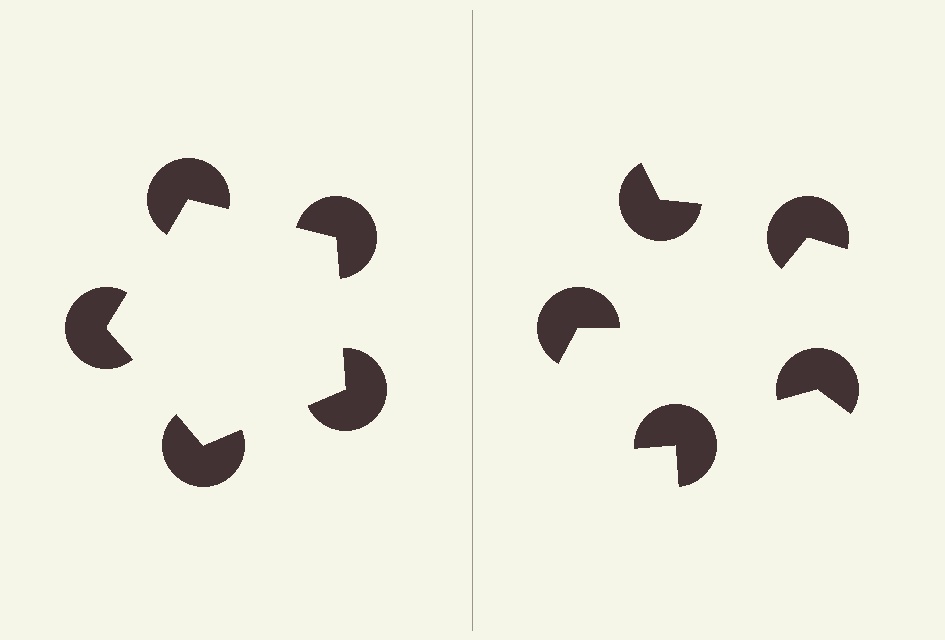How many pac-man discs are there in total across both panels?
10 — 5 on each side.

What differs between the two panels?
The pac-man discs are positioned identically on both sides; only the wedge orientations differ. On the left they align to a pentagon; on the right they are misaligned.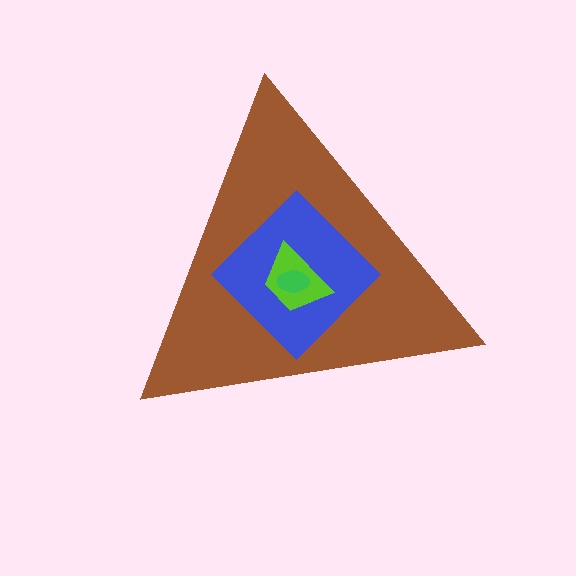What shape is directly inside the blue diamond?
The lime trapezoid.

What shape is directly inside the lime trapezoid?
The green ellipse.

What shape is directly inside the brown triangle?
The blue diamond.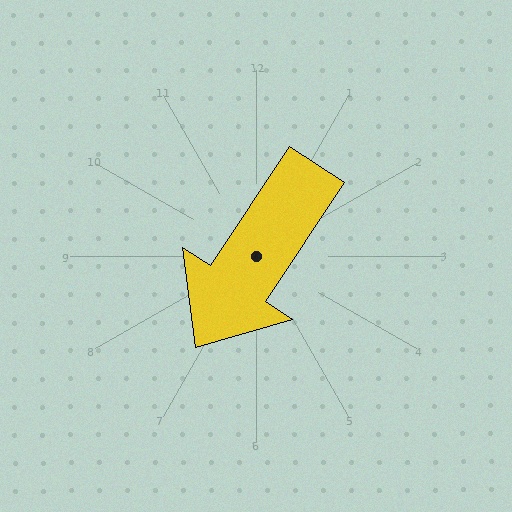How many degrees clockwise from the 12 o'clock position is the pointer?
Approximately 214 degrees.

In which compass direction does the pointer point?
Southwest.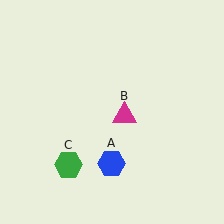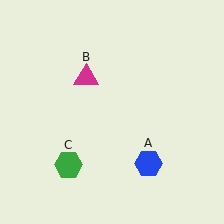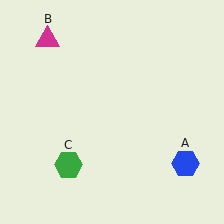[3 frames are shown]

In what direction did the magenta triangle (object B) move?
The magenta triangle (object B) moved up and to the left.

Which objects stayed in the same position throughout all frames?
Green hexagon (object C) remained stationary.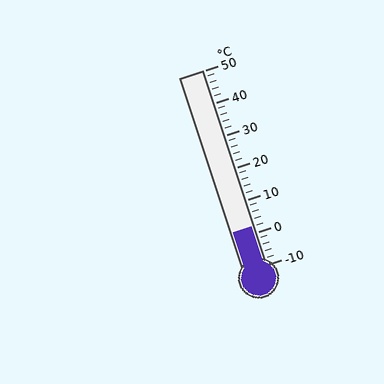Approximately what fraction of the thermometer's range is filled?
The thermometer is filled to approximately 20% of its range.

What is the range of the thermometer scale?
The thermometer scale ranges from -10°C to 50°C.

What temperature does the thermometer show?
The thermometer shows approximately 2°C.